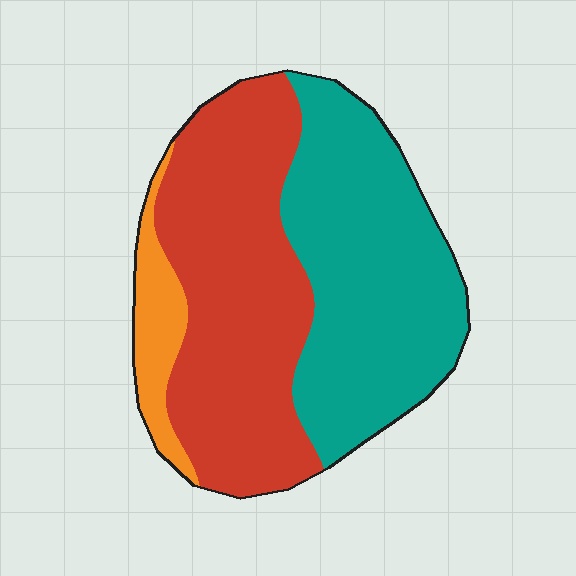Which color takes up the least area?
Orange, at roughly 10%.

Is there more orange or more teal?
Teal.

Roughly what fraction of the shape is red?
Red covers 47% of the shape.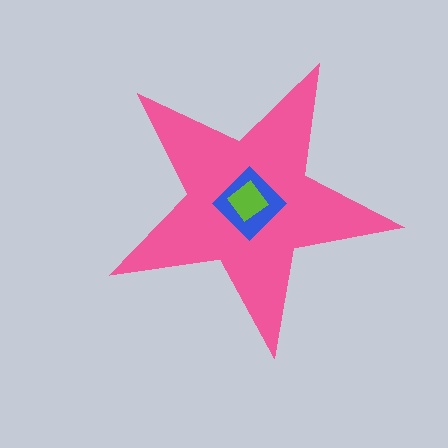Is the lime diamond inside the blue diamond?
Yes.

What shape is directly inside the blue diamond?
The lime diamond.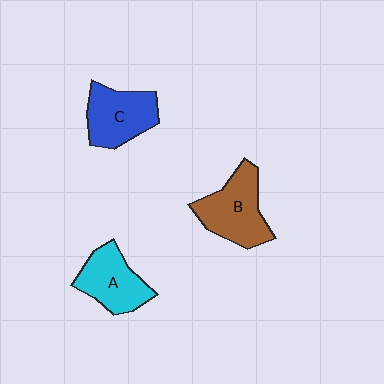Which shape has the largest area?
Shape B (brown).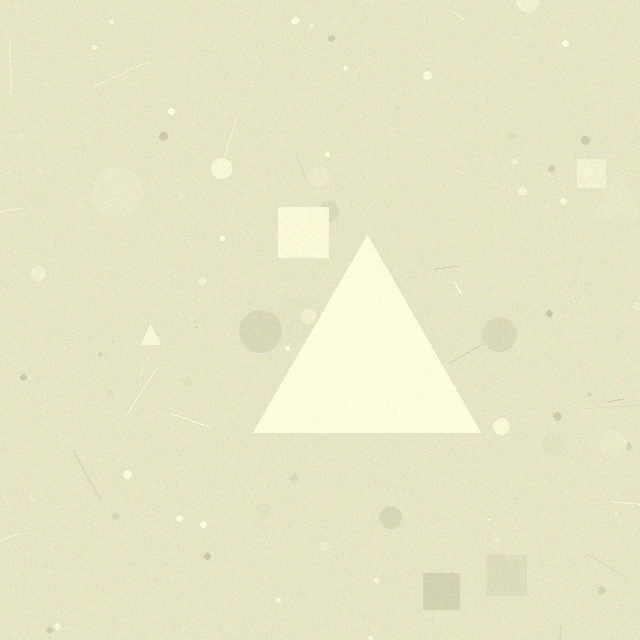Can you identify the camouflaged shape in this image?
The camouflaged shape is a triangle.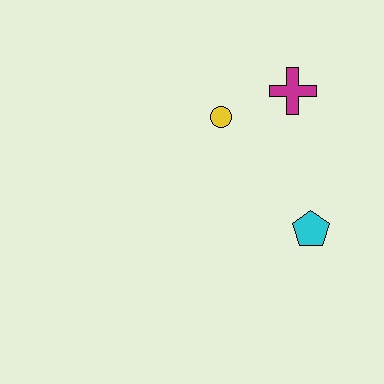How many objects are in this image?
There are 3 objects.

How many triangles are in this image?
There are no triangles.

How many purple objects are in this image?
There are no purple objects.